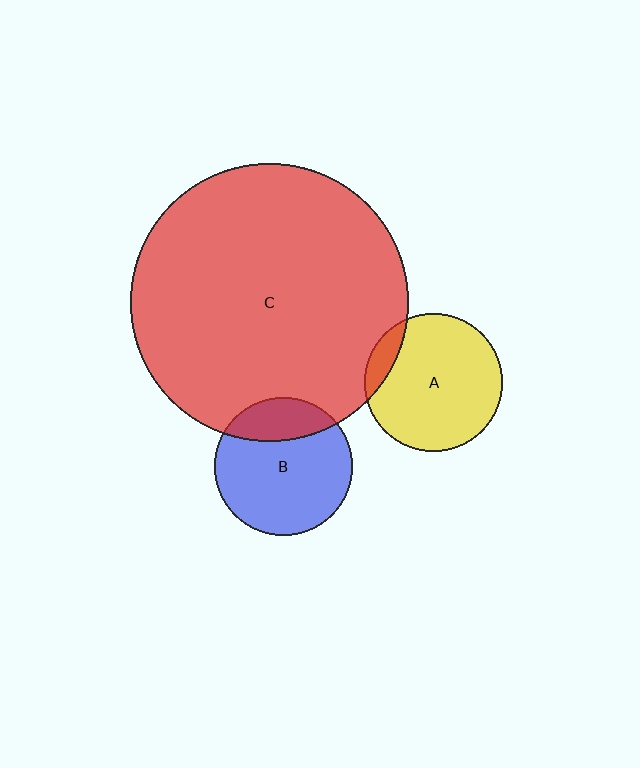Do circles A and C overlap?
Yes.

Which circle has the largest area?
Circle C (red).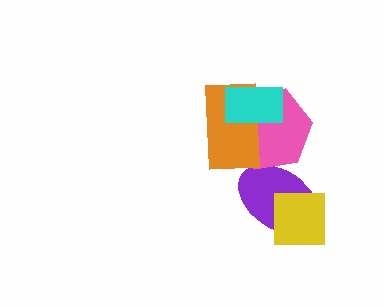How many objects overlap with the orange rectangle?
2 objects overlap with the orange rectangle.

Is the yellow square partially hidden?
No, no other shape covers it.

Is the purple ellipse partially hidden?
Yes, it is partially covered by another shape.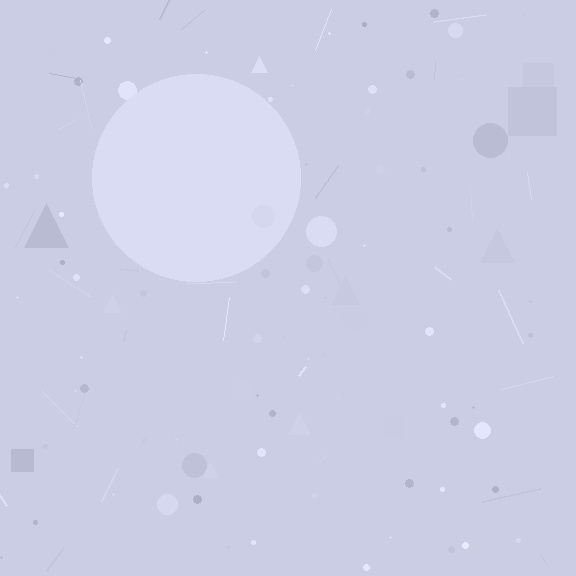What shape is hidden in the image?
A circle is hidden in the image.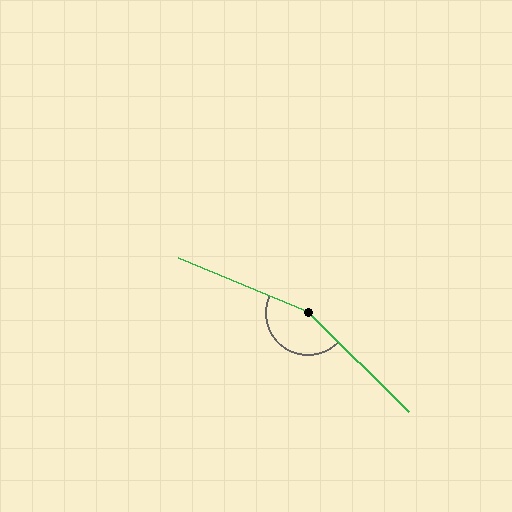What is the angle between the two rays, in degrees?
Approximately 158 degrees.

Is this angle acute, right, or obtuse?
It is obtuse.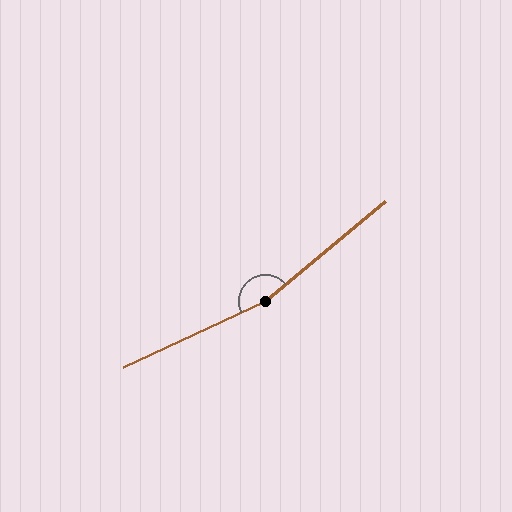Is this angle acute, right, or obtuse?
It is obtuse.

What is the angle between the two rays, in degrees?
Approximately 165 degrees.